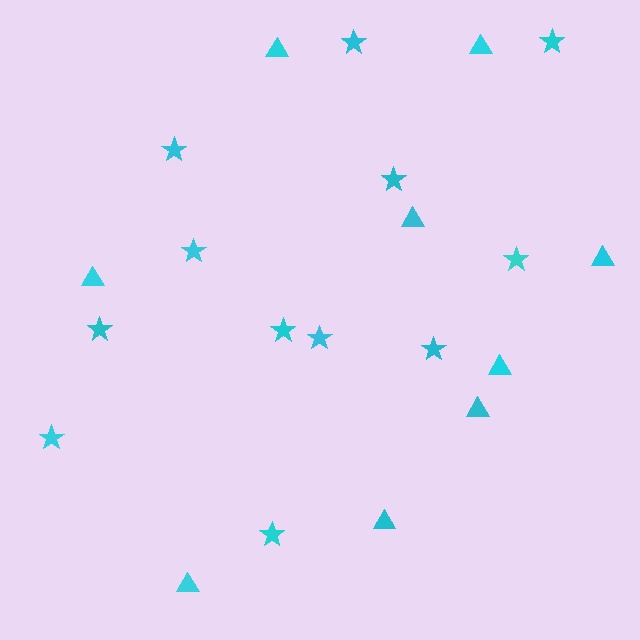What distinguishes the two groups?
There are 2 groups: one group of stars (12) and one group of triangles (9).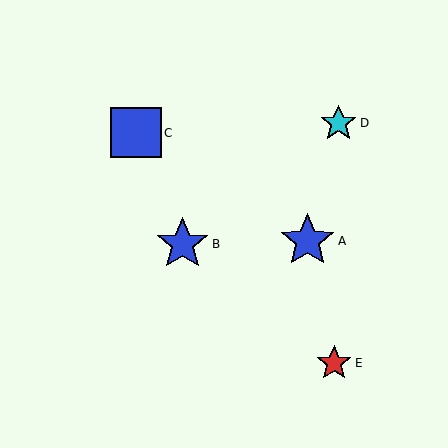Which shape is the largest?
The blue star (labeled A) is the largest.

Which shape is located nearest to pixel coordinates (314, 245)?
The blue star (labeled A) at (307, 241) is nearest to that location.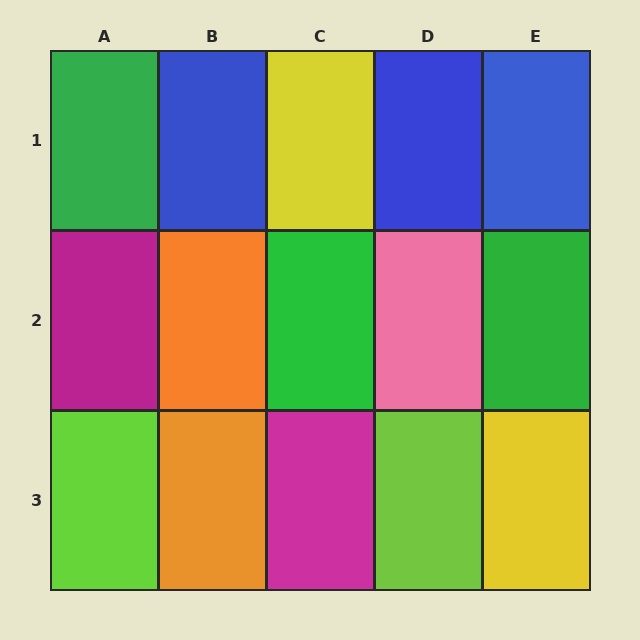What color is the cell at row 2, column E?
Green.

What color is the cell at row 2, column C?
Green.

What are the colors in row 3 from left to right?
Lime, orange, magenta, lime, yellow.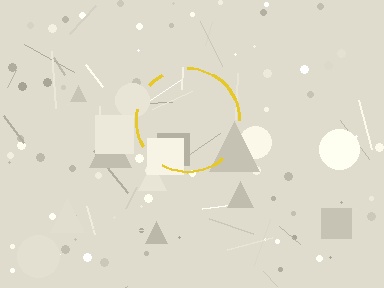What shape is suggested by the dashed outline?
The dashed outline suggests a circle.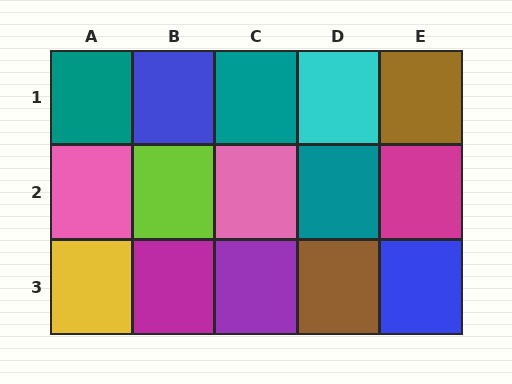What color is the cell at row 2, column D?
Teal.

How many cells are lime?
1 cell is lime.